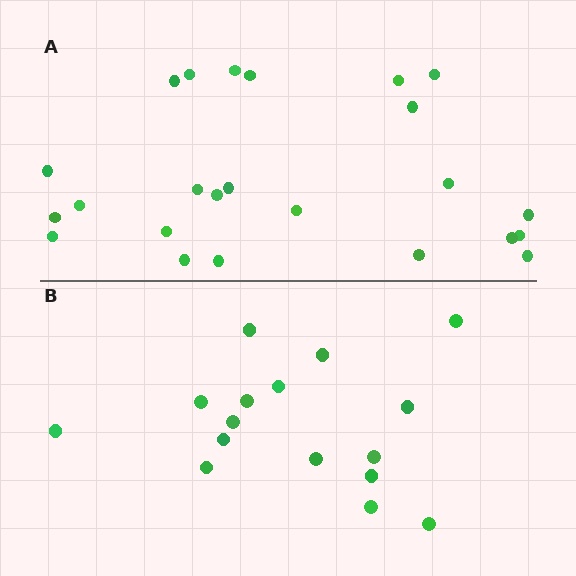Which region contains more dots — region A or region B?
Region A (the top region) has more dots.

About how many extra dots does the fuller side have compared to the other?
Region A has roughly 8 or so more dots than region B.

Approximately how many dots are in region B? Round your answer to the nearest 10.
About 20 dots. (The exact count is 16, which rounds to 20.)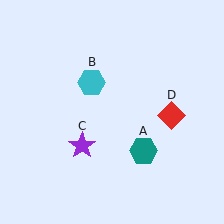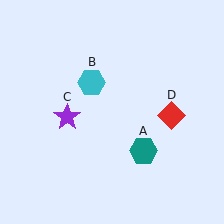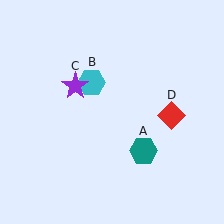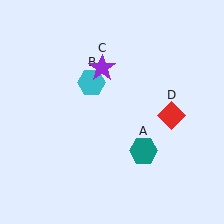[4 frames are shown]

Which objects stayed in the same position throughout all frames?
Teal hexagon (object A) and cyan hexagon (object B) and red diamond (object D) remained stationary.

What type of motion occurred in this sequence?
The purple star (object C) rotated clockwise around the center of the scene.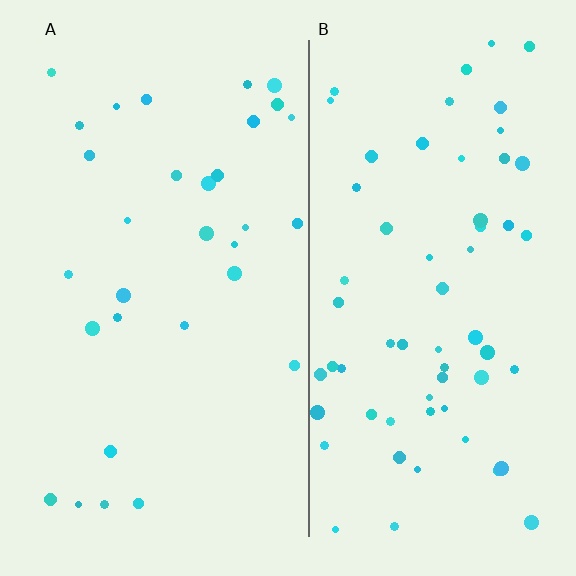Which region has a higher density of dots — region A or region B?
B (the right).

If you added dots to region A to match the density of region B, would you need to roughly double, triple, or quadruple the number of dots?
Approximately double.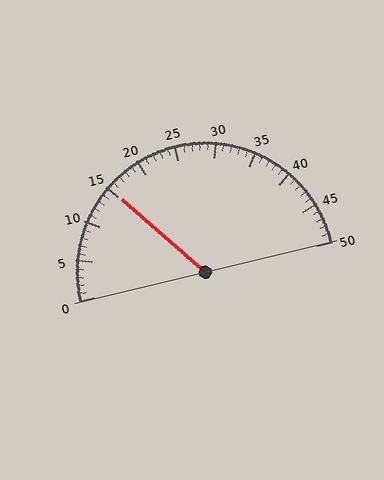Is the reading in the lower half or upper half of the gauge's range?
The reading is in the lower half of the range (0 to 50).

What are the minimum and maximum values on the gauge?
The gauge ranges from 0 to 50.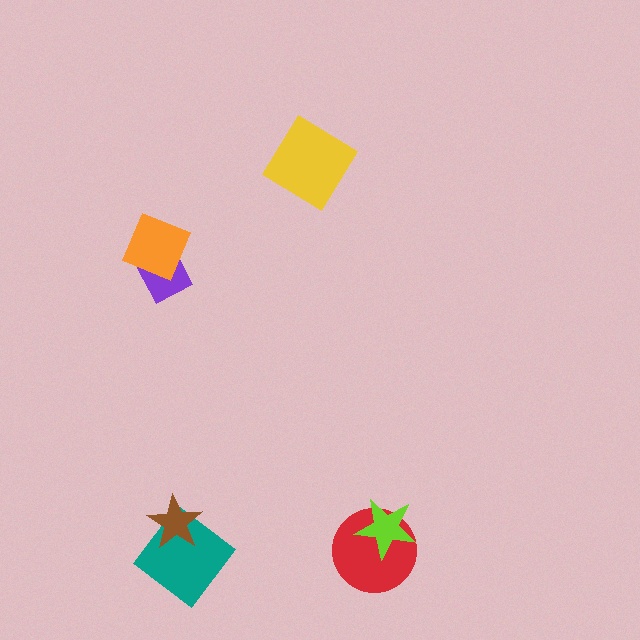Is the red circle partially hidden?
Yes, it is partially covered by another shape.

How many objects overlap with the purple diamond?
1 object overlaps with the purple diamond.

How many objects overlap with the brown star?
1 object overlaps with the brown star.